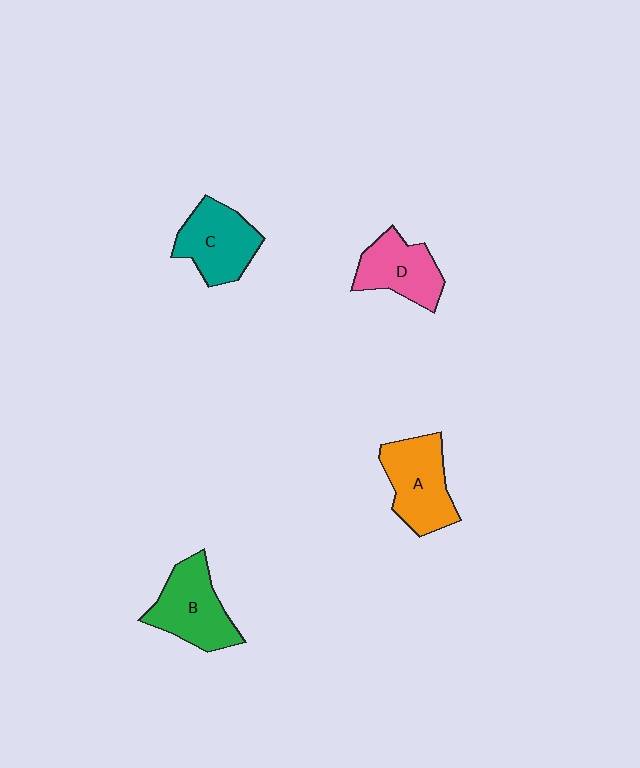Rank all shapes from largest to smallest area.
From largest to smallest: A (orange), B (green), C (teal), D (pink).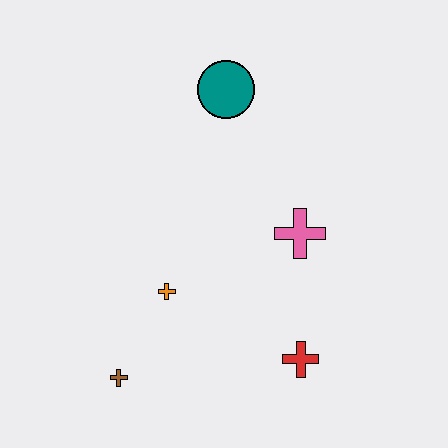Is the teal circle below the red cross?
No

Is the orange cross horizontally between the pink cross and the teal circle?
No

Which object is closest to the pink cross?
The red cross is closest to the pink cross.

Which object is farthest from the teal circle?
The brown cross is farthest from the teal circle.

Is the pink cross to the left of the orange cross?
No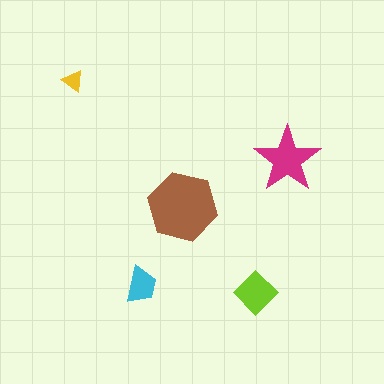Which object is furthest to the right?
The magenta star is rightmost.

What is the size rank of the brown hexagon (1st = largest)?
1st.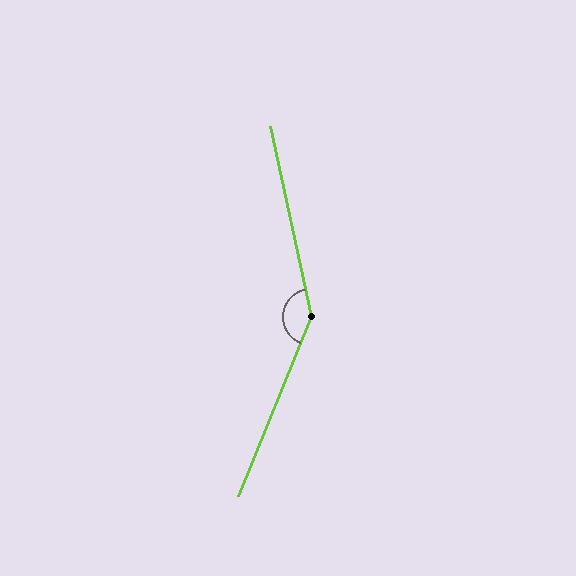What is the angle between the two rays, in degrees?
Approximately 146 degrees.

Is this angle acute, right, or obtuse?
It is obtuse.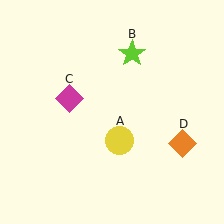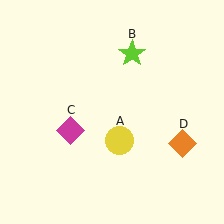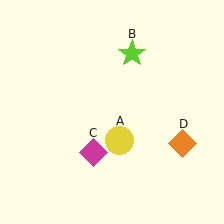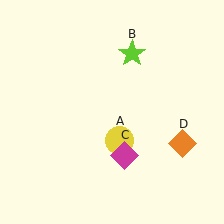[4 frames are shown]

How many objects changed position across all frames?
1 object changed position: magenta diamond (object C).